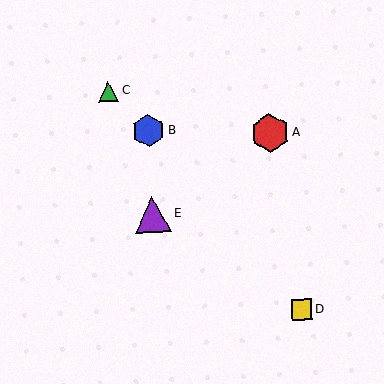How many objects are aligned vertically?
2 objects (B, E) are aligned vertically.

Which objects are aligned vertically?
Objects B, E are aligned vertically.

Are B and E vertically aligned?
Yes, both are at x≈149.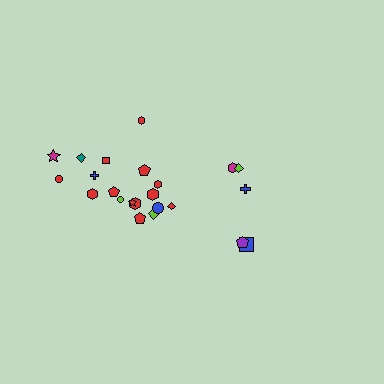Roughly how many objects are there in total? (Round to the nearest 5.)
Roughly 25 objects in total.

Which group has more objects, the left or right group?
The left group.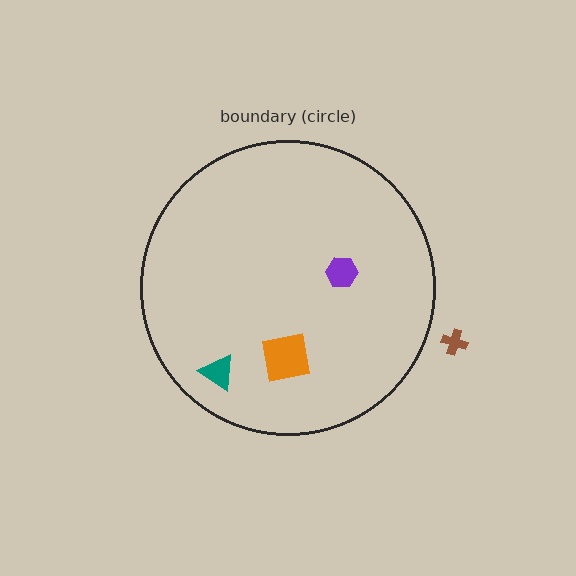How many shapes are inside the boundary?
3 inside, 1 outside.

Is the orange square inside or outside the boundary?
Inside.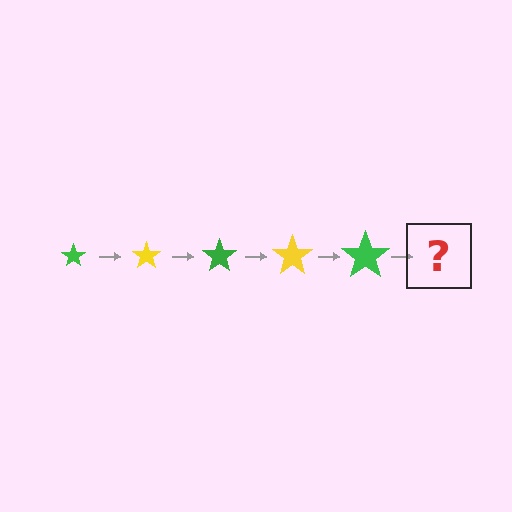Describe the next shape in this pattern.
It should be a yellow star, larger than the previous one.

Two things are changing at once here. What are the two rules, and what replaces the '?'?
The two rules are that the star grows larger each step and the color cycles through green and yellow. The '?' should be a yellow star, larger than the previous one.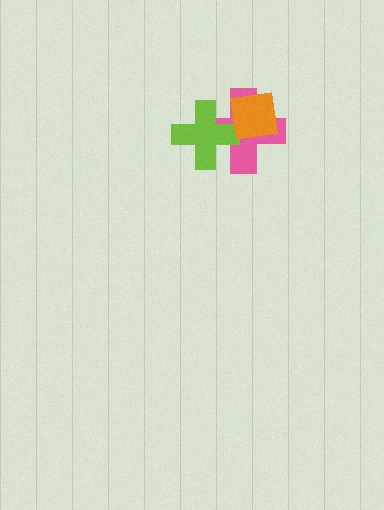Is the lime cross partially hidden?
Yes, it is partially covered by another shape.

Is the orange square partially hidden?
No, no other shape covers it.